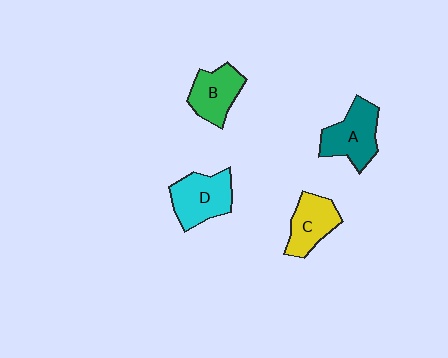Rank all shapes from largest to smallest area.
From largest to smallest: D (cyan), A (teal), B (green), C (yellow).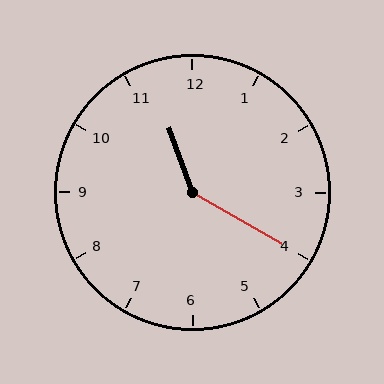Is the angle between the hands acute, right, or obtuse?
It is obtuse.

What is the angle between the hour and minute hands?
Approximately 140 degrees.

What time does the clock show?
11:20.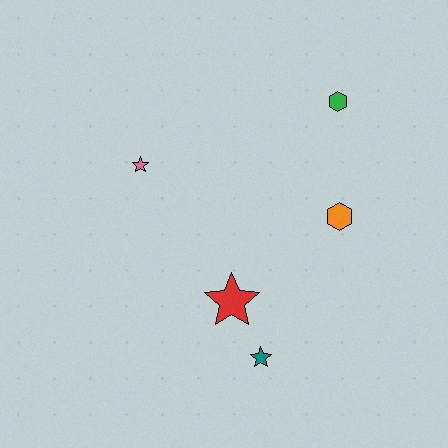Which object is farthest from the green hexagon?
The teal star is farthest from the green hexagon.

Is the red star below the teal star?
No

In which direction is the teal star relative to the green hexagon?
The teal star is below the green hexagon.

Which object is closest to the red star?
The teal star is closest to the red star.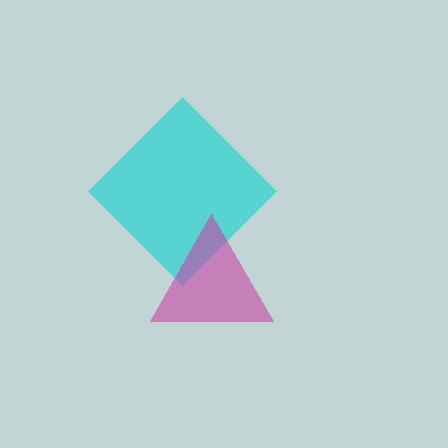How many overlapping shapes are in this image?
There are 2 overlapping shapes in the image.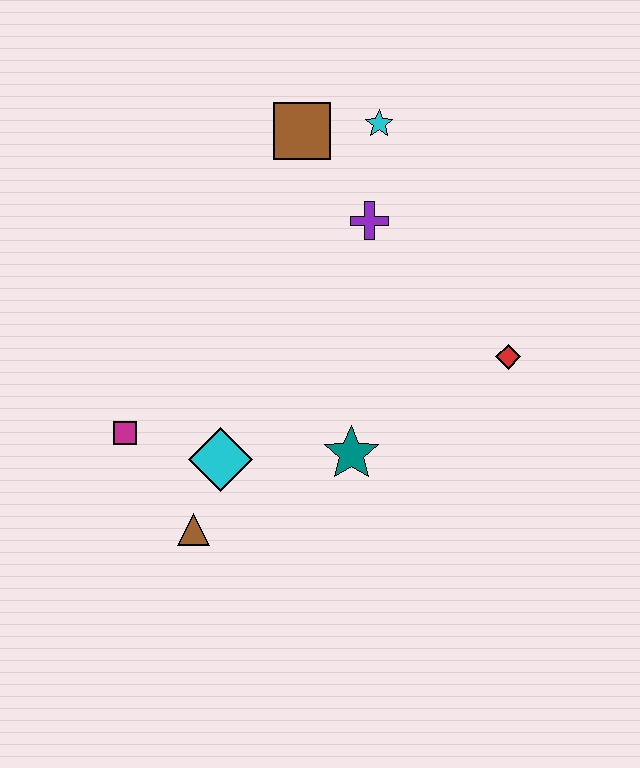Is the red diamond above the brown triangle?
Yes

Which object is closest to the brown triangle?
The cyan diamond is closest to the brown triangle.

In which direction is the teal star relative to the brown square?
The teal star is below the brown square.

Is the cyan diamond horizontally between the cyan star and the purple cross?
No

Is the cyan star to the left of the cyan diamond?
No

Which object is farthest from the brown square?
The brown triangle is farthest from the brown square.